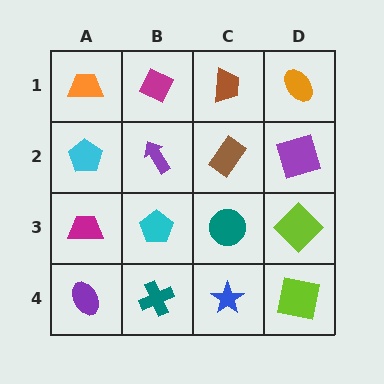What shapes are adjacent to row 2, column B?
A magenta diamond (row 1, column B), a cyan pentagon (row 3, column B), a cyan pentagon (row 2, column A), a brown rectangle (row 2, column C).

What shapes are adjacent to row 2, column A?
An orange trapezoid (row 1, column A), a magenta trapezoid (row 3, column A), a purple arrow (row 2, column B).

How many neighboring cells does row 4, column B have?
3.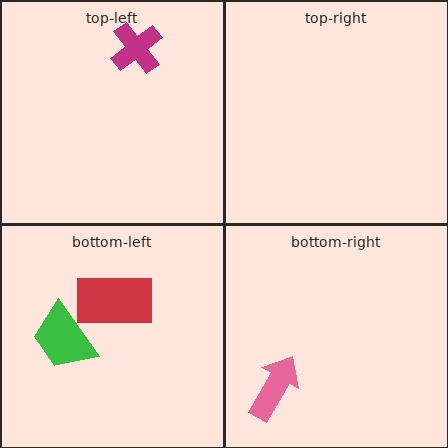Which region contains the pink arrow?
The bottom-right region.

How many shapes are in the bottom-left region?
2.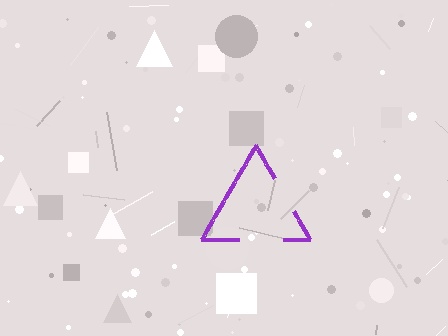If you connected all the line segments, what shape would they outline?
They would outline a triangle.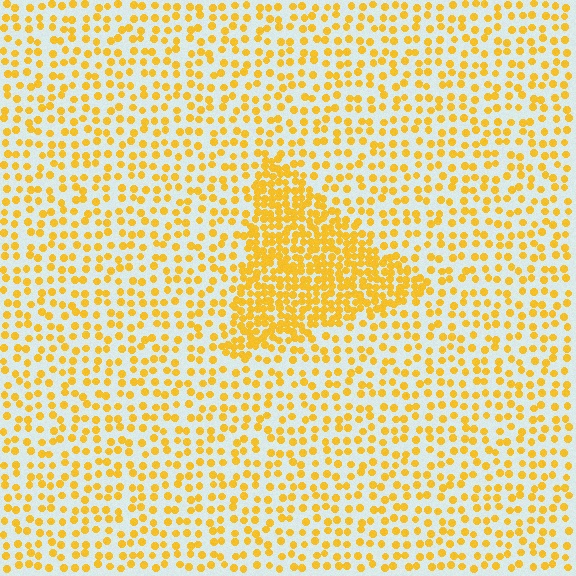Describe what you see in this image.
The image contains small yellow elements arranged at two different densities. A triangle-shaped region is visible where the elements are more densely packed than the surrounding area.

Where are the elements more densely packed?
The elements are more densely packed inside the triangle boundary.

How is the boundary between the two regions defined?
The boundary is defined by a change in element density (approximately 2.4x ratio). All elements are the same color, size, and shape.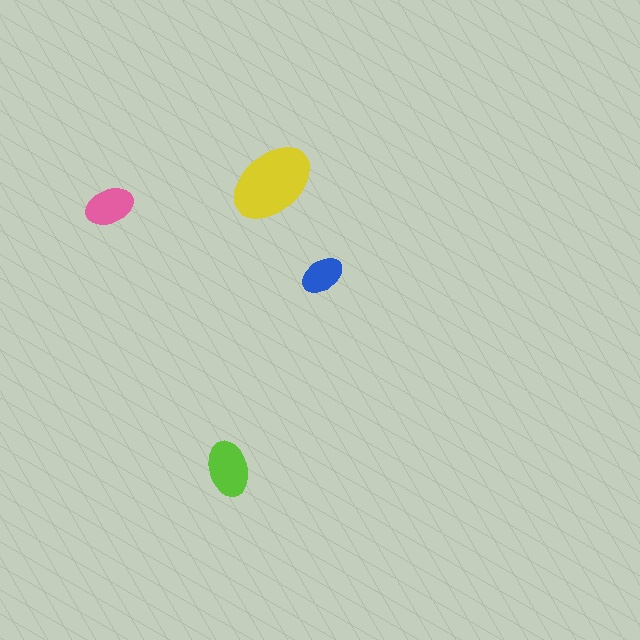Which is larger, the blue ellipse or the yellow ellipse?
The yellow one.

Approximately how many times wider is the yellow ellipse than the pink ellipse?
About 1.5 times wider.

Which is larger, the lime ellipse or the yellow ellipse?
The yellow one.